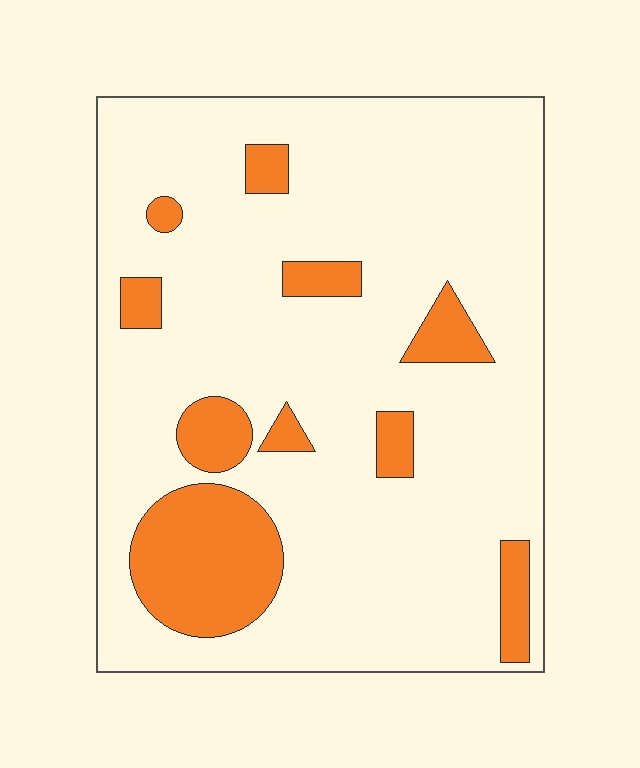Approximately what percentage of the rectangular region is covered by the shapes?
Approximately 15%.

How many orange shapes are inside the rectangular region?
10.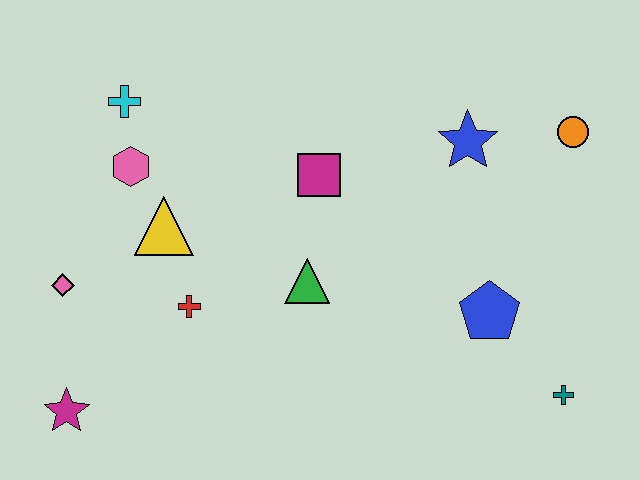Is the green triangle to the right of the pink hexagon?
Yes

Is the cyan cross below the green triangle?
No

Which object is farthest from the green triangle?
The orange circle is farthest from the green triangle.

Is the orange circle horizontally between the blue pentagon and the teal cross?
No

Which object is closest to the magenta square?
The green triangle is closest to the magenta square.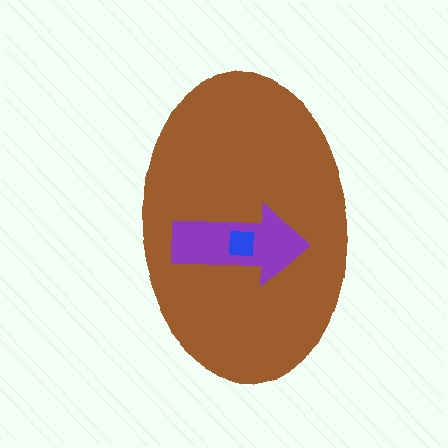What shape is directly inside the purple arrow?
The blue square.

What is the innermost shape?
The blue square.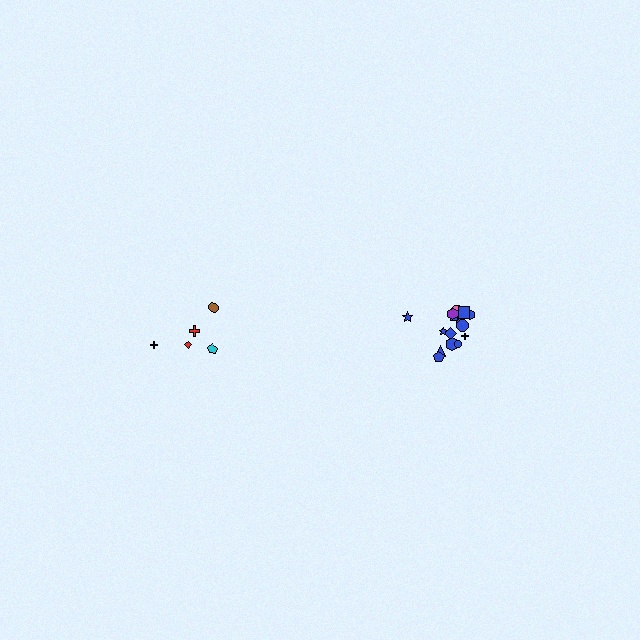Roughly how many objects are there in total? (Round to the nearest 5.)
Roughly 20 objects in total.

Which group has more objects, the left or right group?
The right group.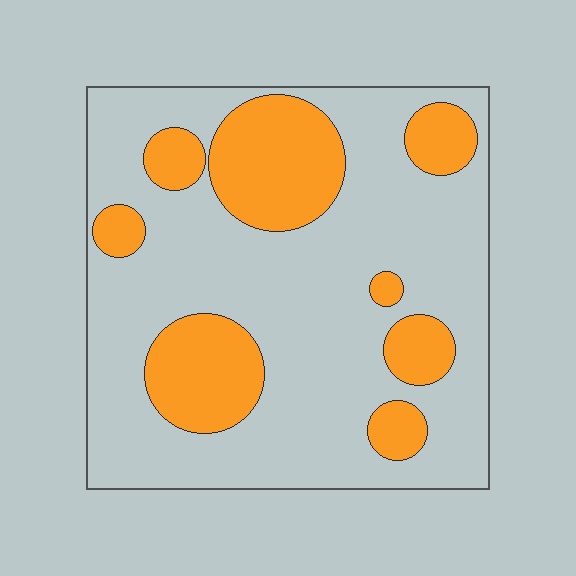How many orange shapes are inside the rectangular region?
8.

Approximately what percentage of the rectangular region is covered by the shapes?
Approximately 25%.